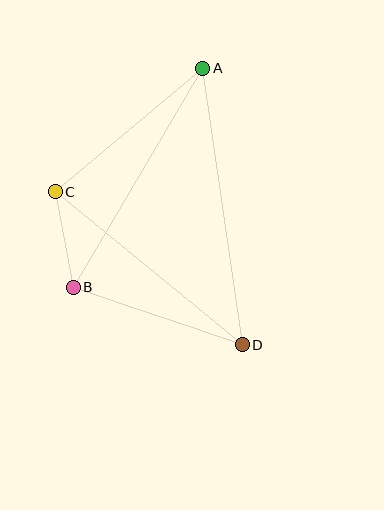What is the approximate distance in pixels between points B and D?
The distance between B and D is approximately 179 pixels.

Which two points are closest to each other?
Points B and C are closest to each other.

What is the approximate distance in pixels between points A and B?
The distance between A and B is approximately 254 pixels.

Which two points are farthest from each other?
Points A and D are farthest from each other.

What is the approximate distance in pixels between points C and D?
The distance between C and D is approximately 242 pixels.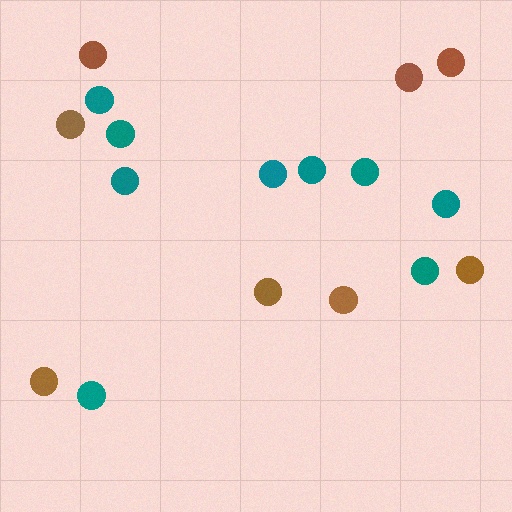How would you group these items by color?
There are 2 groups: one group of brown circles (8) and one group of teal circles (9).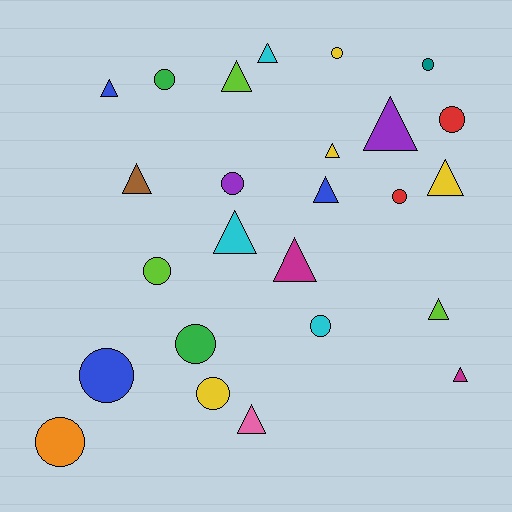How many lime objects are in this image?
There are 3 lime objects.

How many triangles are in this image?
There are 13 triangles.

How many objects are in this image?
There are 25 objects.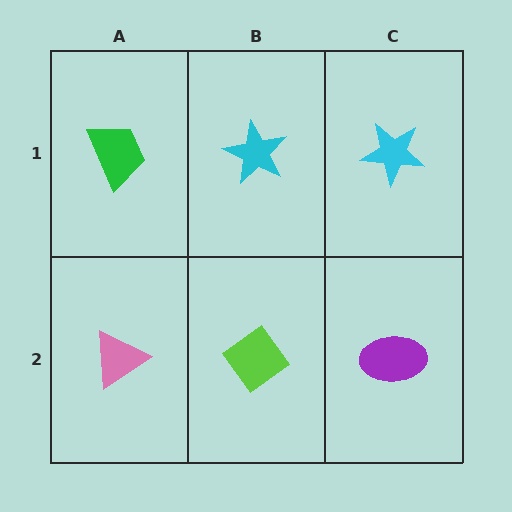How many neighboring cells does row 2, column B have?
3.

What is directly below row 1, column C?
A purple ellipse.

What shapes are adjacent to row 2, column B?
A cyan star (row 1, column B), a pink triangle (row 2, column A), a purple ellipse (row 2, column C).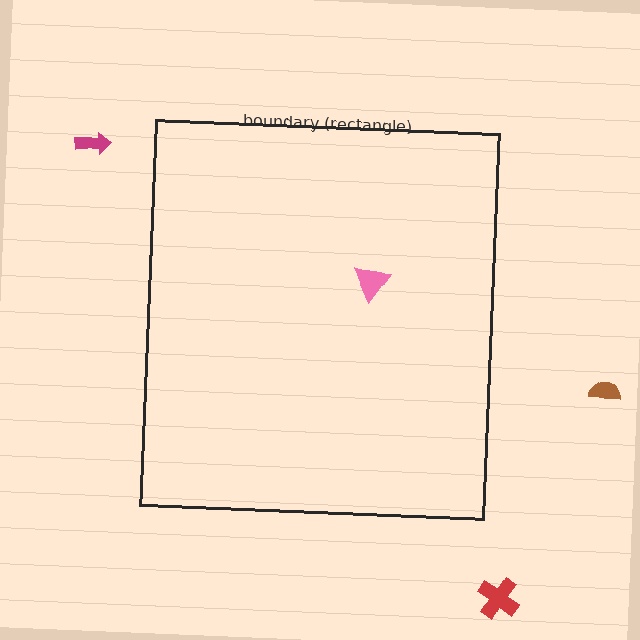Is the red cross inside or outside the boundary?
Outside.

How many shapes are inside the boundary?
1 inside, 3 outside.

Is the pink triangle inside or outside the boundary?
Inside.